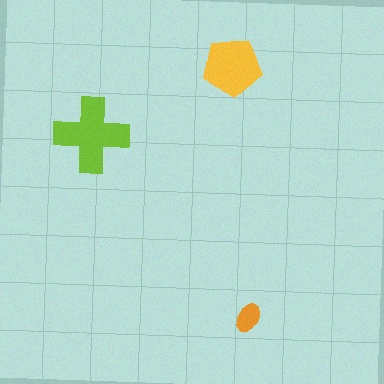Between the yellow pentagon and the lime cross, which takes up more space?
The lime cross.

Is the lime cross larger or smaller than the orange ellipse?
Larger.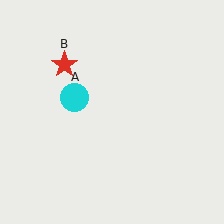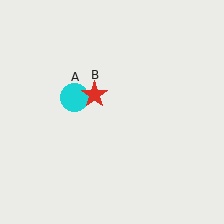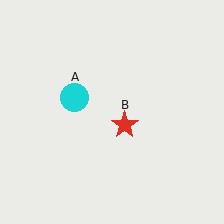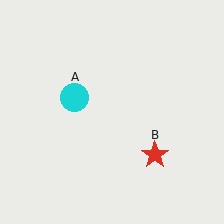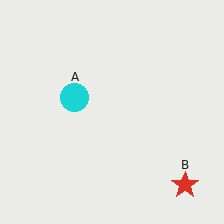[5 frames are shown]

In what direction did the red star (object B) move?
The red star (object B) moved down and to the right.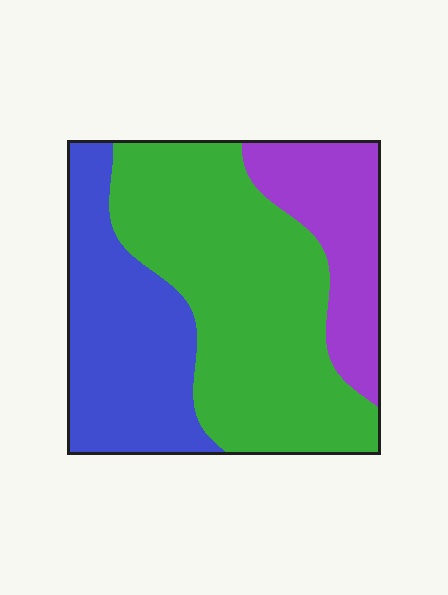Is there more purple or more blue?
Blue.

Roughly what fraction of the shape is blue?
Blue takes up about one third (1/3) of the shape.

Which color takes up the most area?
Green, at roughly 50%.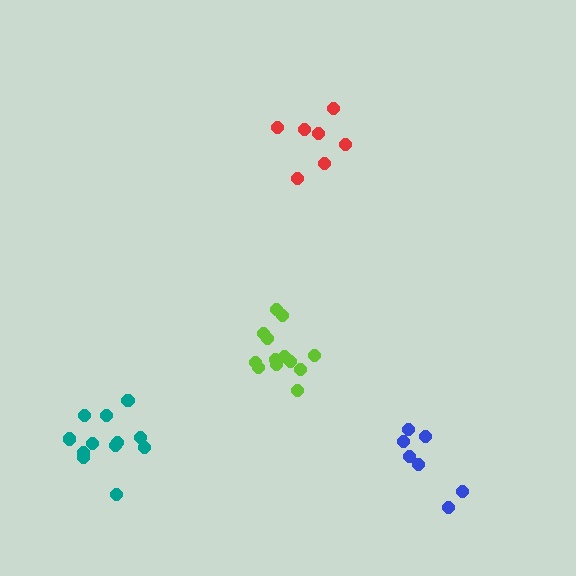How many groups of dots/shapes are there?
There are 4 groups.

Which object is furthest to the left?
The teal cluster is leftmost.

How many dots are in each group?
Group 1: 13 dots, Group 2: 7 dots, Group 3: 7 dots, Group 4: 12 dots (39 total).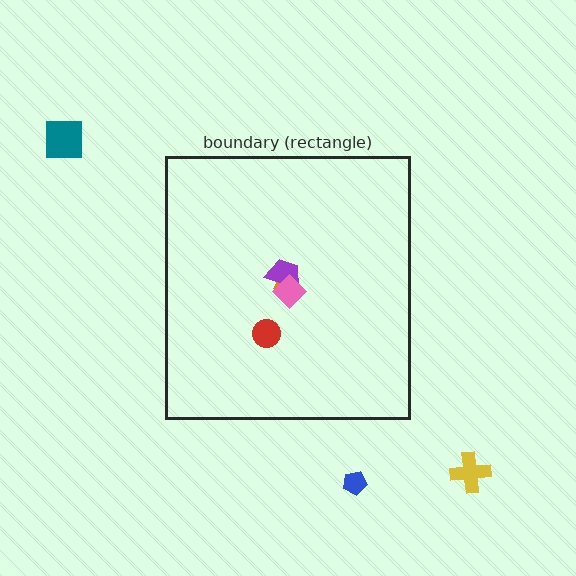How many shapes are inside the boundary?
4 inside, 3 outside.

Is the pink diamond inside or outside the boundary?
Inside.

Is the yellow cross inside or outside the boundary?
Outside.